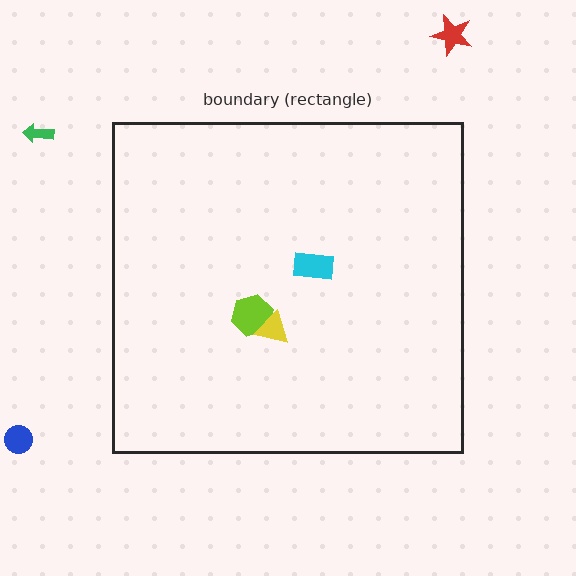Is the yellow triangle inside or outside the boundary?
Inside.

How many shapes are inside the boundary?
3 inside, 3 outside.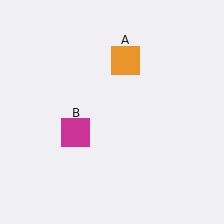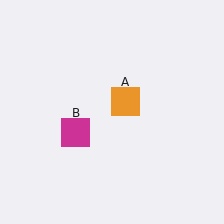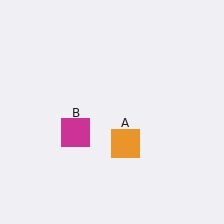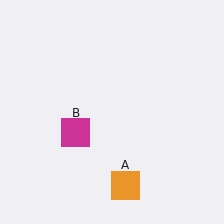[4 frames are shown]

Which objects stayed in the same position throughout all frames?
Magenta square (object B) remained stationary.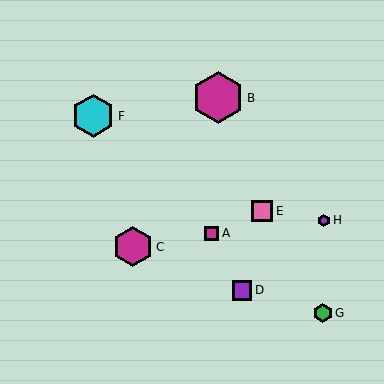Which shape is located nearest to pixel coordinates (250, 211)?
The pink square (labeled E) at (262, 211) is nearest to that location.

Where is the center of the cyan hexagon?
The center of the cyan hexagon is at (93, 116).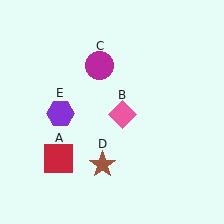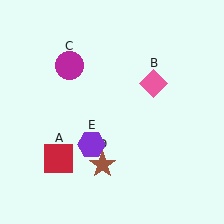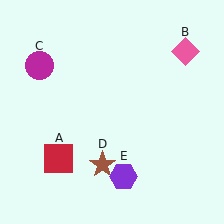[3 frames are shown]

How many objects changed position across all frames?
3 objects changed position: pink diamond (object B), magenta circle (object C), purple hexagon (object E).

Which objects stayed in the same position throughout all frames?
Red square (object A) and brown star (object D) remained stationary.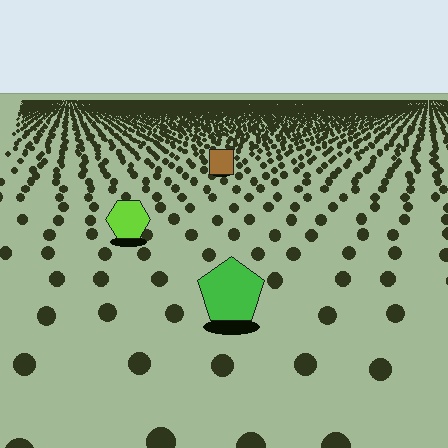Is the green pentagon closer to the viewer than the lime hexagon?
Yes. The green pentagon is closer — you can tell from the texture gradient: the ground texture is coarser near it.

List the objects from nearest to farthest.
From nearest to farthest: the green pentagon, the lime hexagon, the brown square.